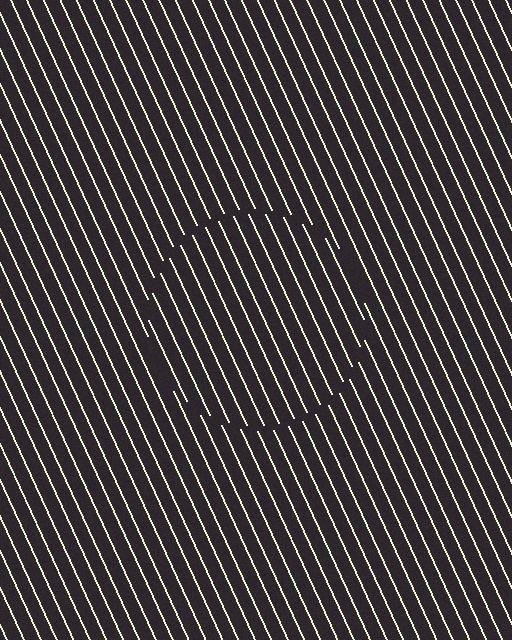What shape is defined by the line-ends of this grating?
An illusory circle. The interior of the shape contains the same grating, shifted by half a period — the contour is defined by the phase discontinuity where line-ends from the inner and outer gratings abut.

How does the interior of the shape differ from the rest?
The interior of the shape contains the same grating, shifted by half a period — the contour is defined by the phase discontinuity where line-ends from the inner and outer gratings abut.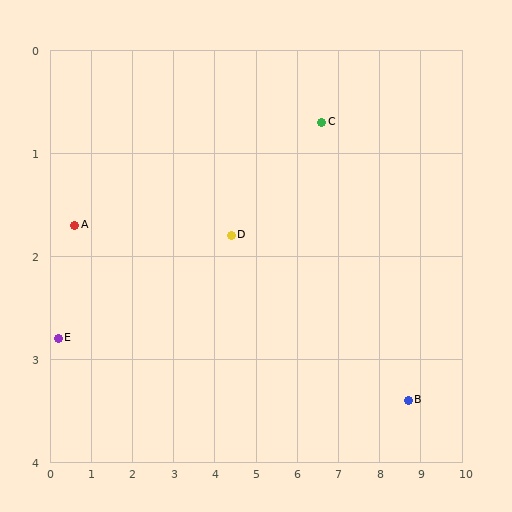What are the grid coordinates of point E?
Point E is at approximately (0.2, 2.8).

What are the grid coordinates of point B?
Point B is at approximately (8.7, 3.4).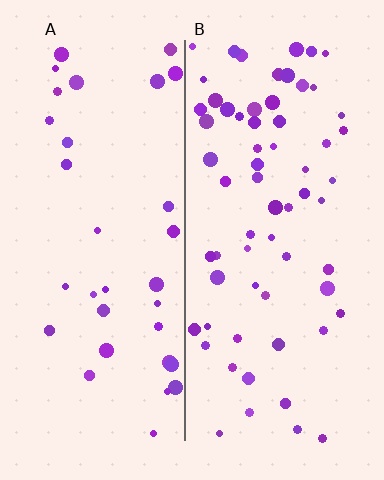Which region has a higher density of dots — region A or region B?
B (the right).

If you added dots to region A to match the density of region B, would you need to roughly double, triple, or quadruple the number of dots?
Approximately double.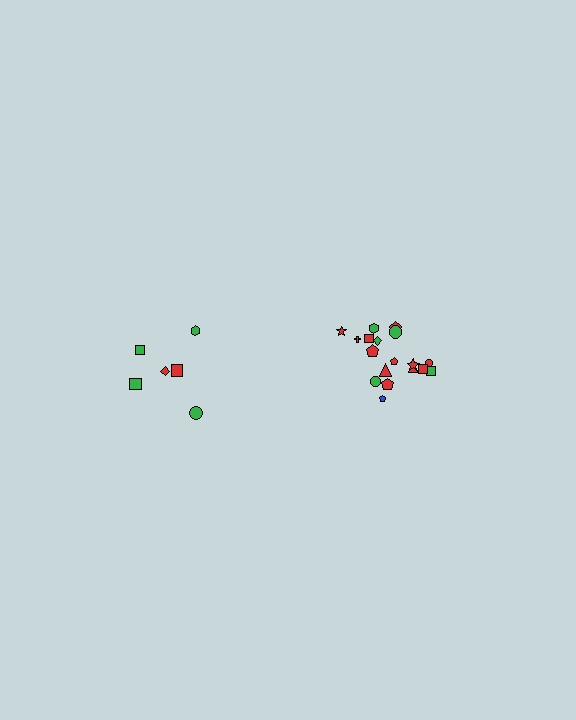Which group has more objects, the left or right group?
The right group.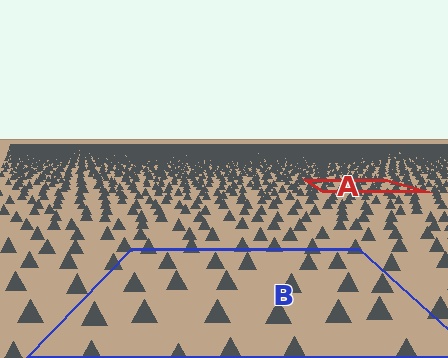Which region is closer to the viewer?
Region B is closer. The texture elements there are larger and more spread out.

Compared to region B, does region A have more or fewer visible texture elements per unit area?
Region A has more texture elements per unit area — they are packed more densely because it is farther away.